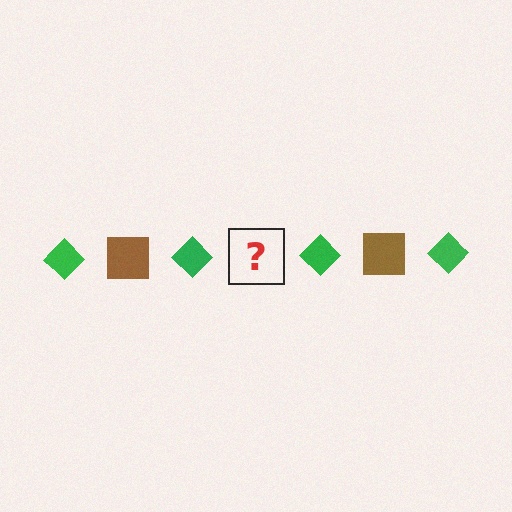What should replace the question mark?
The question mark should be replaced with a brown square.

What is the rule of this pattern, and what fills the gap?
The rule is that the pattern alternates between green diamond and brown square. The gap should be filled with a brown square.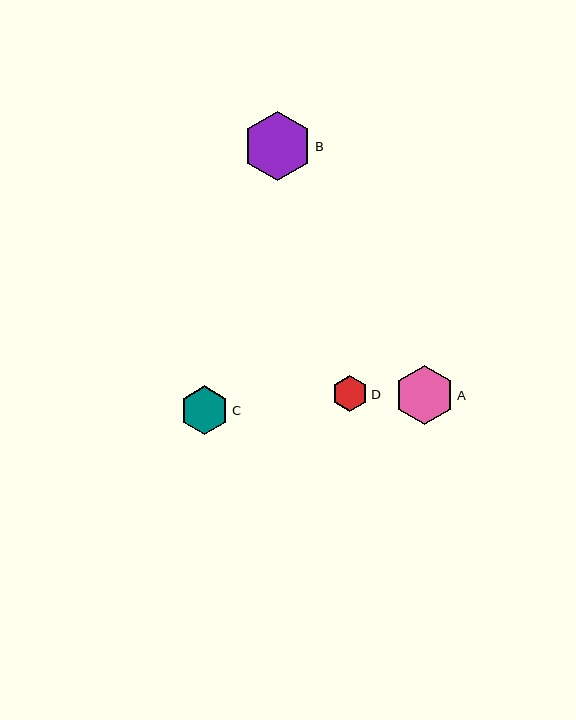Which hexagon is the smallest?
Hexagon D is the smallest with a size of approximately 36 pixels.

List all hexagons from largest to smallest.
From largest to smallest: B, A, C, D.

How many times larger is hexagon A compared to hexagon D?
Hexagon A is approximately 1.6 times the size of hexagon D.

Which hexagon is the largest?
Hexagon B is the largest with a size of approximately 70 pixels.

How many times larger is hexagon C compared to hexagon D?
Hexagon C is approximately 1.3 times the size of hexagon D.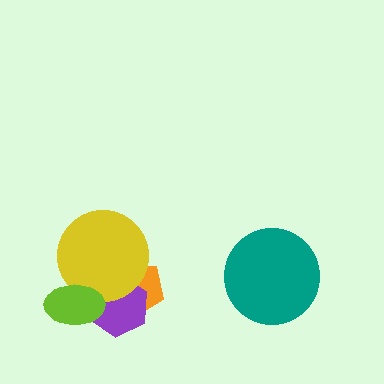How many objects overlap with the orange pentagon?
2 objects overlap with the orange pentagon.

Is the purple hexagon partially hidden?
Yes, it is partially covered by another shape.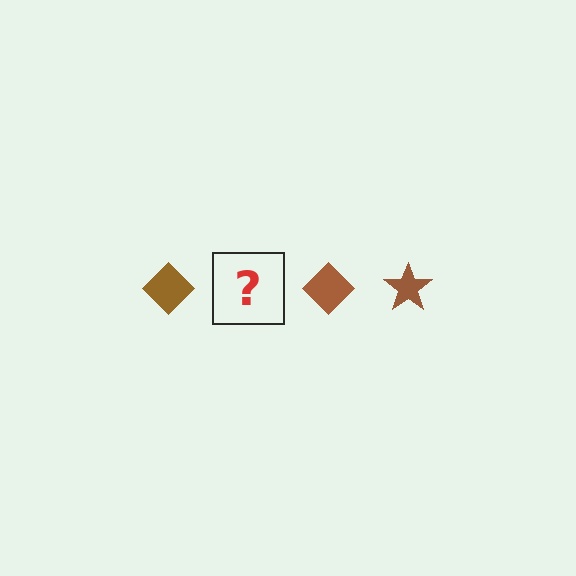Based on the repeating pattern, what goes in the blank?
The blank should be a brown star.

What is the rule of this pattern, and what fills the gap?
The rule is that the pattern cycles through diamond, star shapes in brown. The gap should be filled with a brown star.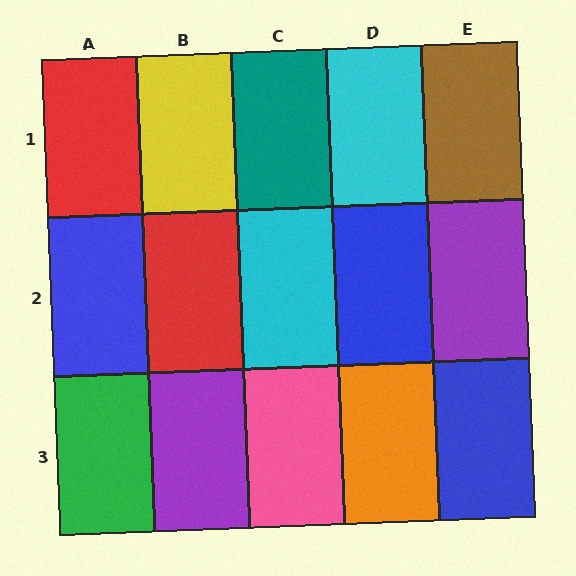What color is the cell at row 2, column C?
Cyan.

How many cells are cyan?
2 cells are cyan.